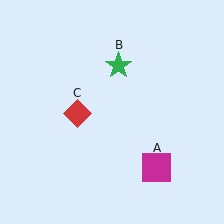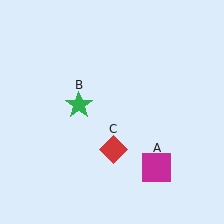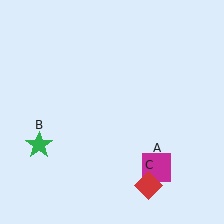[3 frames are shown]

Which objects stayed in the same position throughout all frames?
Magenta square (object A) remained stationary.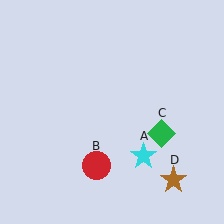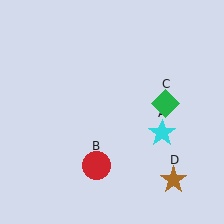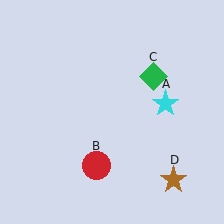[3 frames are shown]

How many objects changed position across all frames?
2 objects changed position: cyan star (object A), green diamond (object C).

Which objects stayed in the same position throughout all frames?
Red circle (object B) and brown star (object D) remained stationary.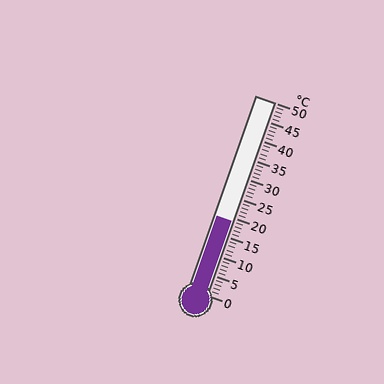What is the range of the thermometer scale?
The thermometer scale ranges from 0°C to 50°C.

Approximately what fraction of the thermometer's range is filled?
The thermometer is filled to approximately 40% of its range.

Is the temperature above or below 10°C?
The temperature is above 10°C.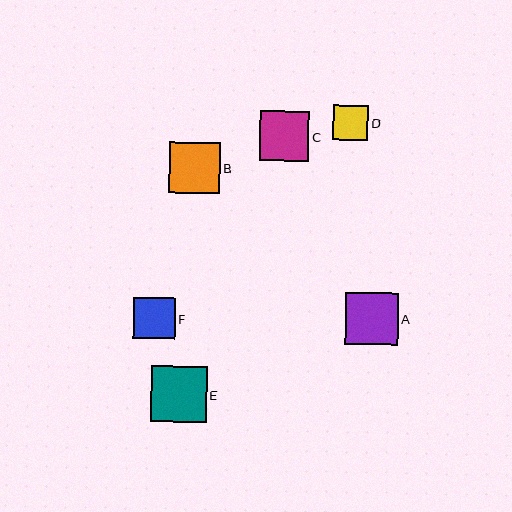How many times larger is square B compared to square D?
Square B is approximately 1.5 times the size of square D.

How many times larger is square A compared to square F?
Square A is approximately 1.2 times the size of square F.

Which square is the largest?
Square E is the largest with a size of approximately 56 pixels.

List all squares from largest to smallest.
From largest to smallest: E, A, B, C, F, D.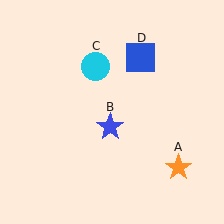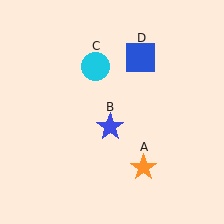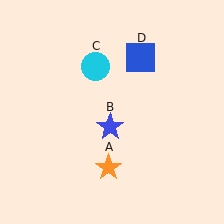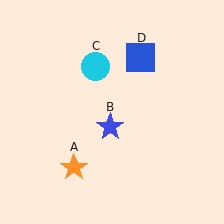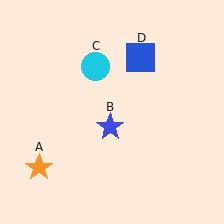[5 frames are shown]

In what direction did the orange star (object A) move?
The orange star (object A) moved left.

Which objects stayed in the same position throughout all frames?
Blue star (object B) and cyan circle (object C) and blue square (object D) remained stationary.